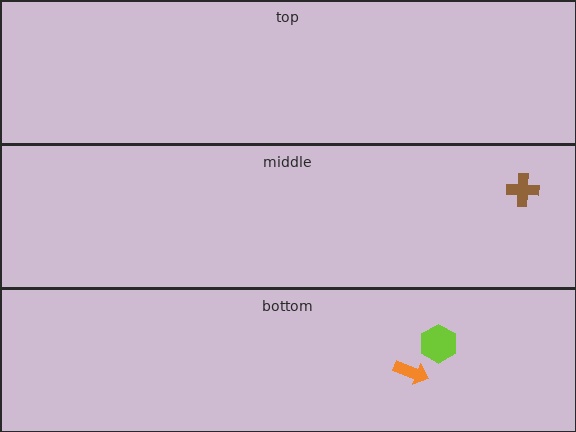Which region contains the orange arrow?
The bottom region.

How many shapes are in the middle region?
1.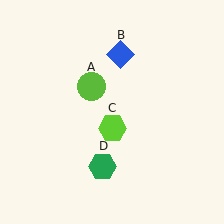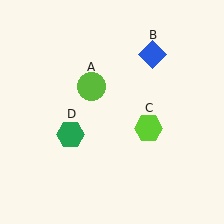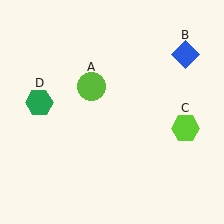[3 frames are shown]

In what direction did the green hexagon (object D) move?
The green hexagon (object D) moved up and to the left.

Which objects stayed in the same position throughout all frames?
Lime circle (object A) remained stationary.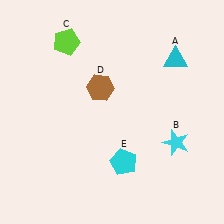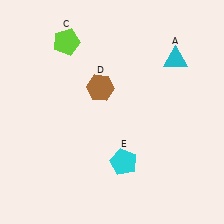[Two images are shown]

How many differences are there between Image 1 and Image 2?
There is 1 difference between the two images.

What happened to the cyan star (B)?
The cyan star (B) was removed in Image 2. It was in the bottom-right area of Image 1.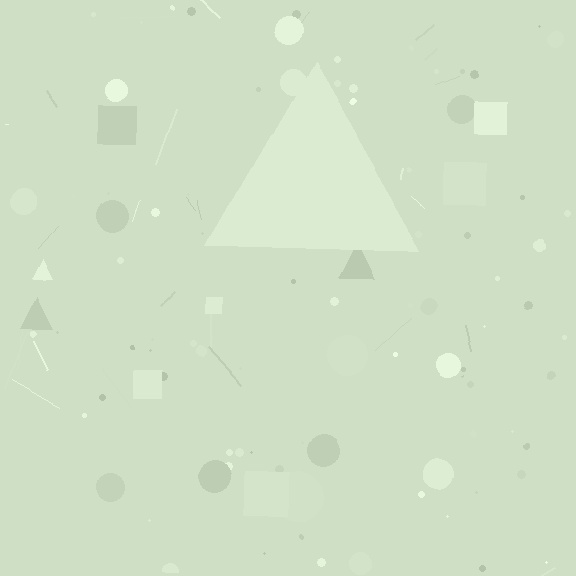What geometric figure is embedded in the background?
A triangle is embedded in the background.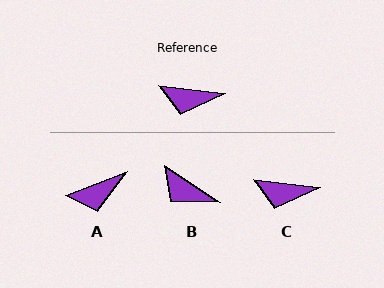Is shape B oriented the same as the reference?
No, it is off by about 27 degrees.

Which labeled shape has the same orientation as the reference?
C.